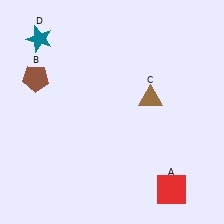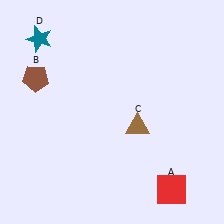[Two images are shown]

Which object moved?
The brown triangle (C) moved down.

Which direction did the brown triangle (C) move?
The brown triangle (C) moved down.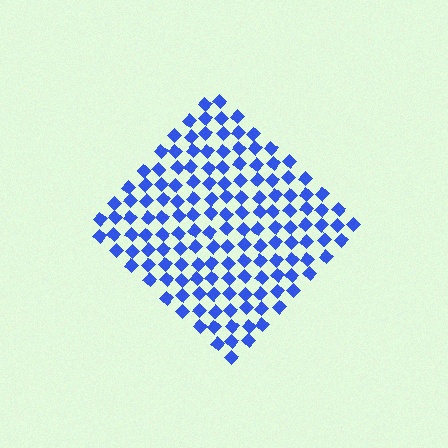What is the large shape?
The large shape is a diamond.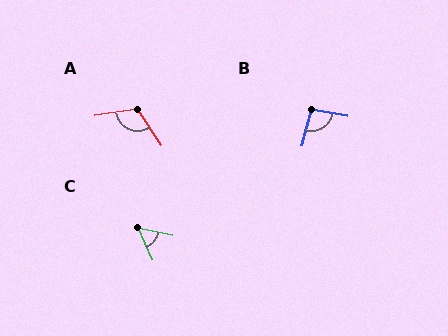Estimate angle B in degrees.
Approximately 94 degrees.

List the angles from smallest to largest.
C (53°), B (94°), A (116°).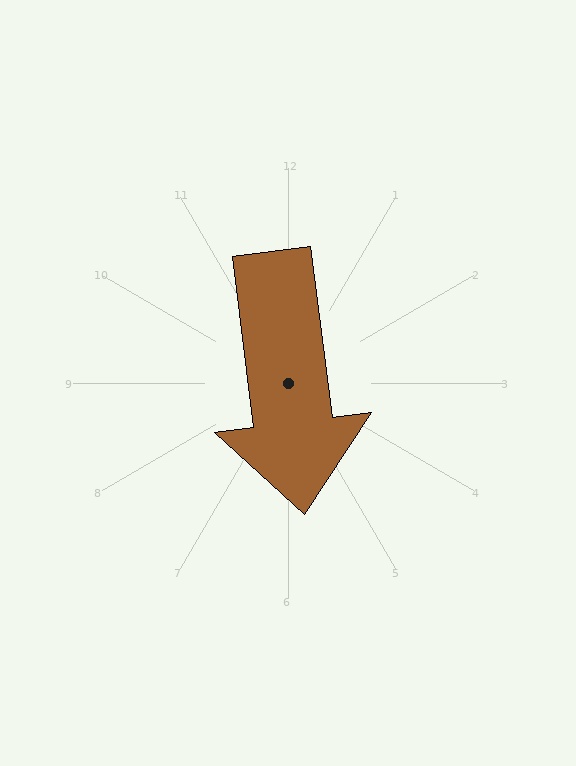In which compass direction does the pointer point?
South.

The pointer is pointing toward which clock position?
Roughly 6 o'clock.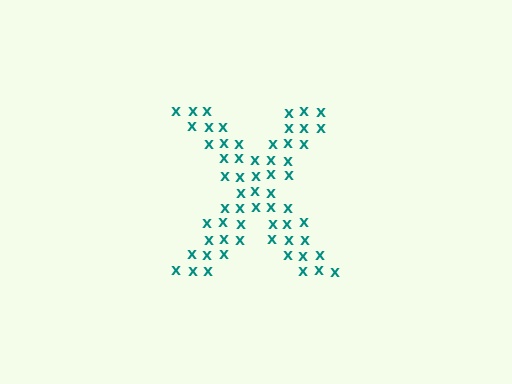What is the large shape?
The large shape is the letter X.